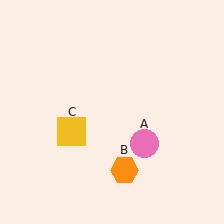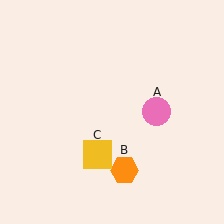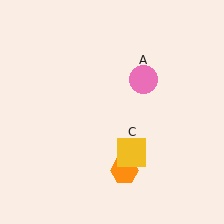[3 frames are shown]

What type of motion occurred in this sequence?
The pink circle (object A), yellow square (object C) rotated counterclockwise around the center of the scene.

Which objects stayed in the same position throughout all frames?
Orange hexagon (object B) remained stationary.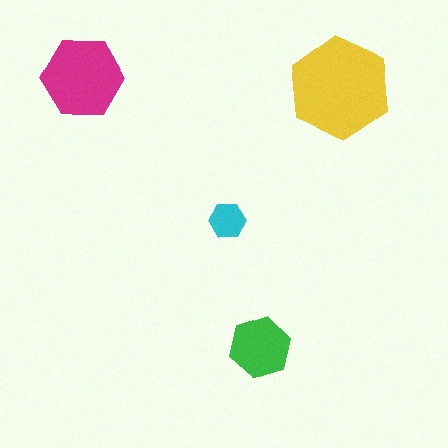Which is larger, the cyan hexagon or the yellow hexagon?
The yellow one.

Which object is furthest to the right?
The yellow hexagon is rightmost.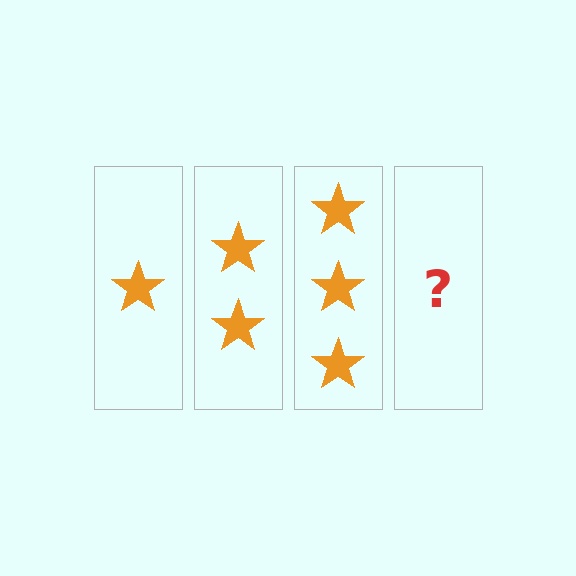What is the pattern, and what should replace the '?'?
The pattern is that each step adds one more star. The '?' should be 4 stars.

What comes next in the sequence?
The next element should be 4 stars.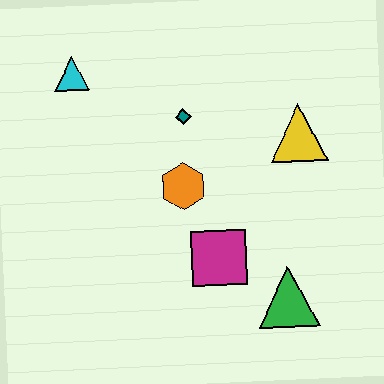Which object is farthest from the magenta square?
The cyan triangle is farthest from the magenta square.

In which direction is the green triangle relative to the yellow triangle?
The green triangle is below the yellow triangle.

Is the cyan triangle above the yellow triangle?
Yes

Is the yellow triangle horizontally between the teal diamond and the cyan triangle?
No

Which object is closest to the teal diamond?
The orange hexagon is closest to the teal diamond.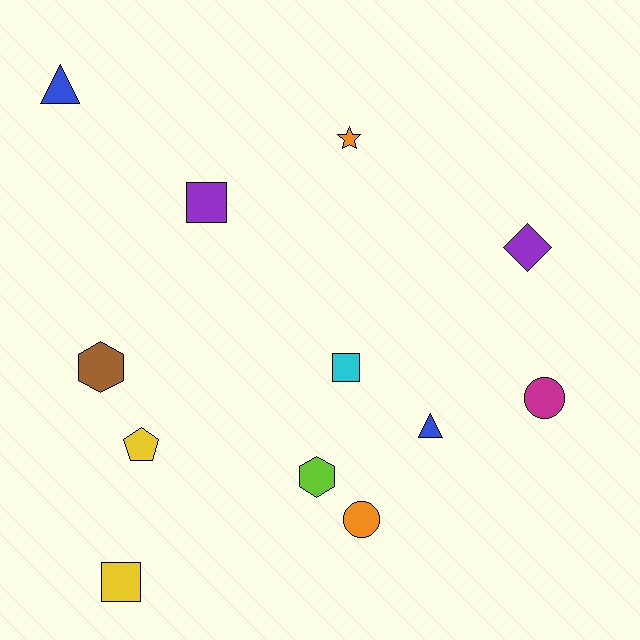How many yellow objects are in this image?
There are 2 yellow objects.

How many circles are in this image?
There are 2 circles.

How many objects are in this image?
There are 12 objects.